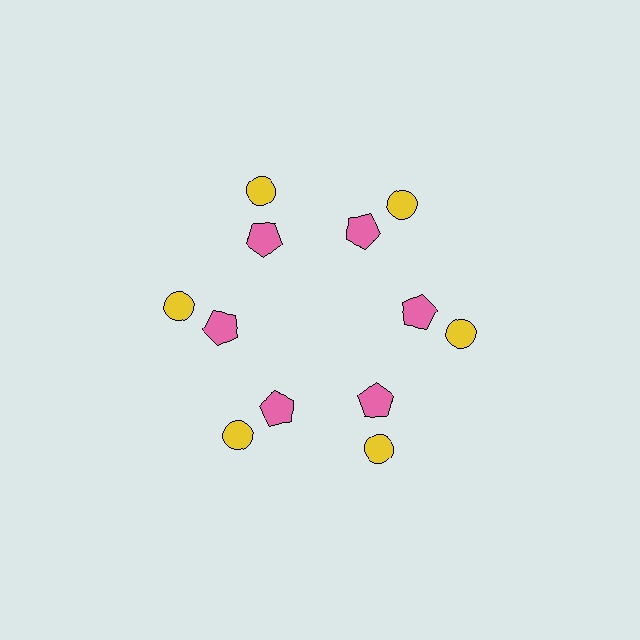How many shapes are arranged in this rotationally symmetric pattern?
There are 12 shapes, arranged in 6 groups of 2.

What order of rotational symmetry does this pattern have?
This pattern has 6-fold rotational symmetry.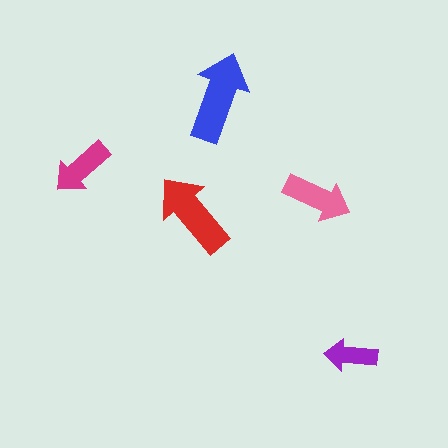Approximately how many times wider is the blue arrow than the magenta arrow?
About 1.5 times wider.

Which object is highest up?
The blue arrow is topmost.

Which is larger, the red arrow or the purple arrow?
The red one.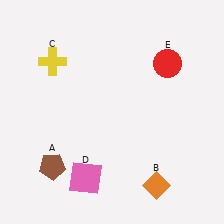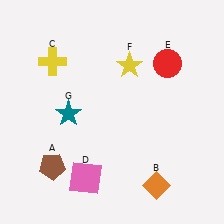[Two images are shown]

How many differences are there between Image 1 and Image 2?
There are 2 differences between the two images.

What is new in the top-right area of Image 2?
A yellow star (F) was added in the top-right area of Image 2.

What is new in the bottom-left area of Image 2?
A teal star (G) was added in the bottom-left area of Image 2.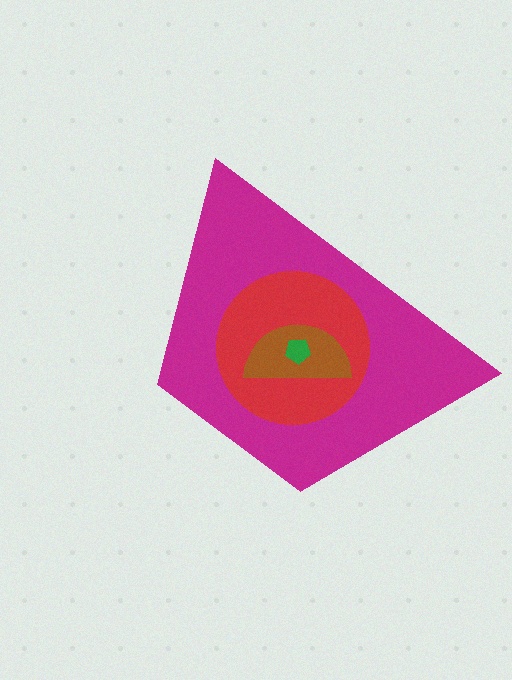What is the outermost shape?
The magenta trapezoid.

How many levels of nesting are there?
4.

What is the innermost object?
The green pentagon.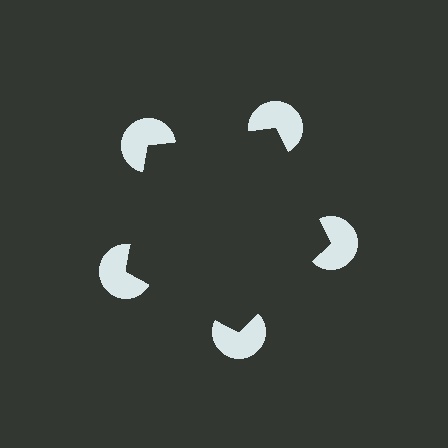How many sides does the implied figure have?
5 sides.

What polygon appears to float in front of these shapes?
An illusory pentagon — its edges are inferred from the aligned wedge cuts in the pac-man discs, not physically drawn.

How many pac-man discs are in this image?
There are 5 — one at each vertex of the illusory pentagon.